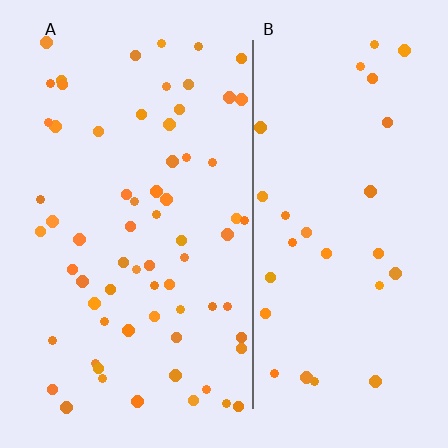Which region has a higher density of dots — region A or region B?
A (the left).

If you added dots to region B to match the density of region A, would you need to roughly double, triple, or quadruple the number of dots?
Approximately double.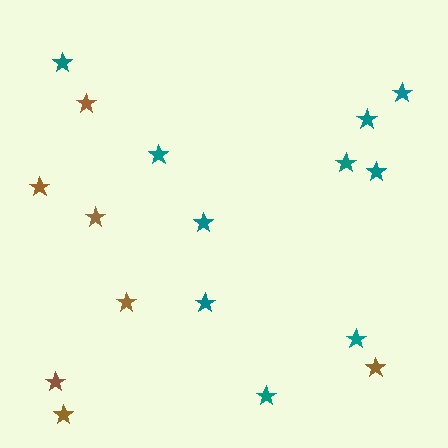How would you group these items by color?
There are 2 groups: one group of teal stars (10) and one group of brown stars (7).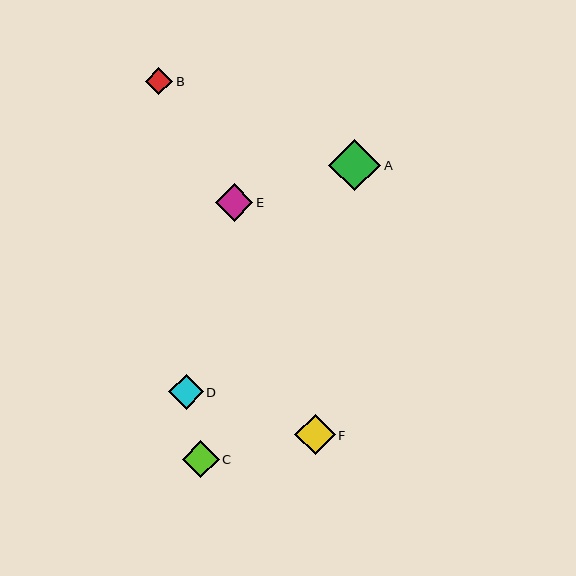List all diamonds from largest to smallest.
From largest to smallest: A, F, E, C, D, B.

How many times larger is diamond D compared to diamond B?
Diamond D is approximately 1.3 times the size of diamond B.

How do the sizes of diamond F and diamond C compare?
Diamond F and diamond C are approximately the same size.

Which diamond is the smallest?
Diamond B is the smallest with a size of approximately 27 pixels.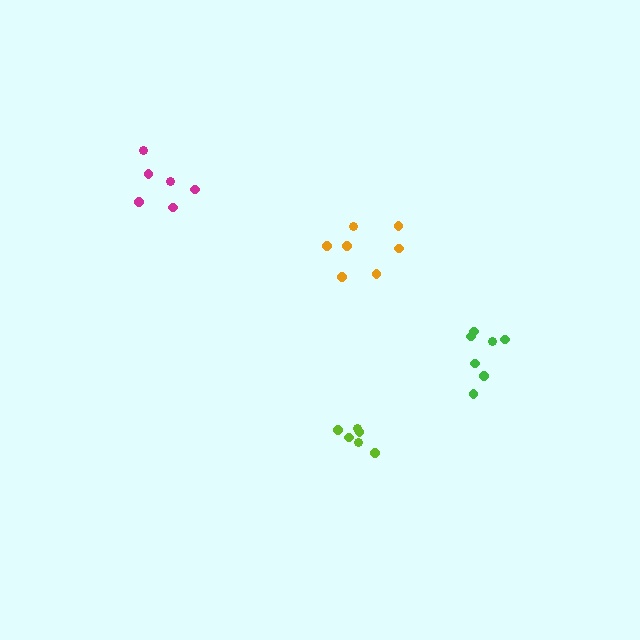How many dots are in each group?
Group 1: 7 dots, Group 2: 7 dots, Group 3: 6 dots, Group 4: 6 dots (26 total).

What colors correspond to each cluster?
The clusters are colored: orange, green, lime, magenta.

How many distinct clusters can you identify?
There are 4 distinct clusters.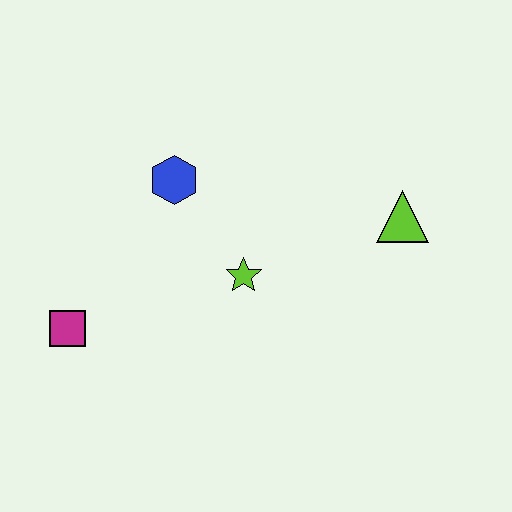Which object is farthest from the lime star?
The magenta square is farthest from the lime star.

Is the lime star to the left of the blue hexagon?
No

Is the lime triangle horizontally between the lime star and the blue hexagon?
No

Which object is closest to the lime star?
The blue hexagon is closest to the lime star.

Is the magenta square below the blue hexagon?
Yes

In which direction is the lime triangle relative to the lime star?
The lime triangle is to the right of the lime star.